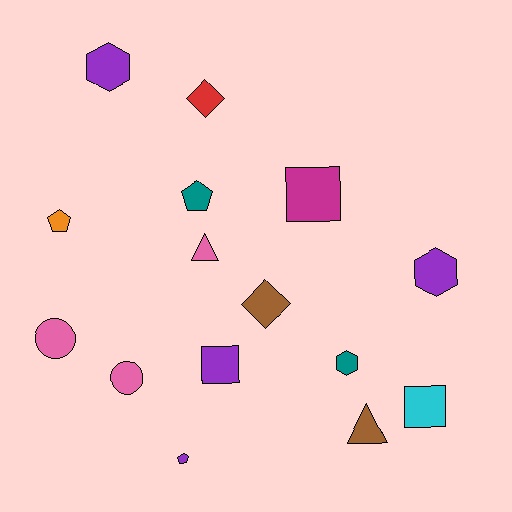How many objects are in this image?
There are 15 objects.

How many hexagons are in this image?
There are 3 hexagons.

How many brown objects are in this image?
There are 2 brown objects.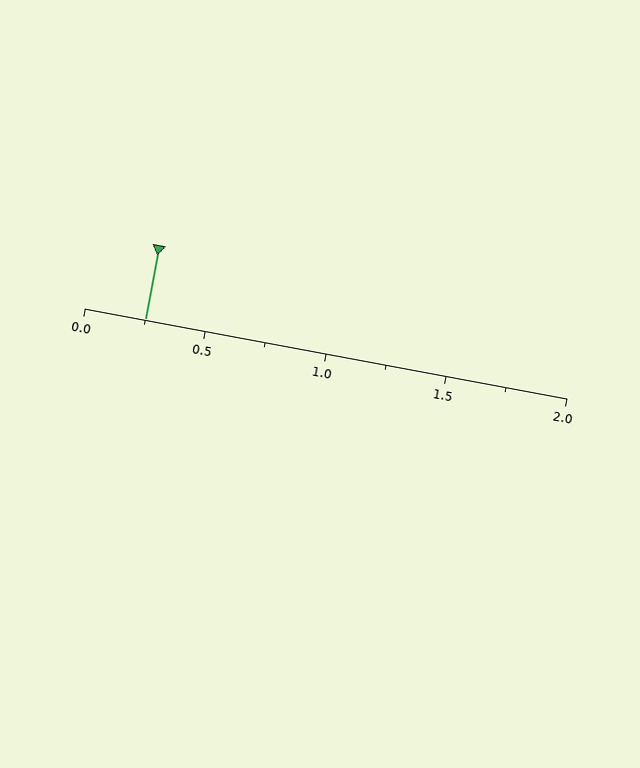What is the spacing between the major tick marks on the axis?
The major ticks are spaced 0.5 apart.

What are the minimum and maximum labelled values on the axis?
The axis runs from 0.0 to 2.0.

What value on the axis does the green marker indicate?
The marker indicates approximately 0.25.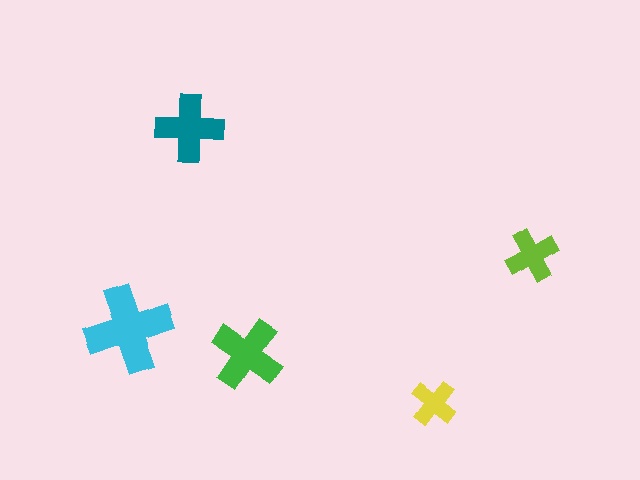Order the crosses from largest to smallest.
the cyan one, the green one, the teal one, the lime one, the yellow one.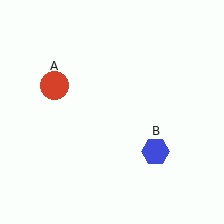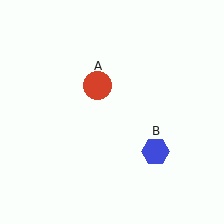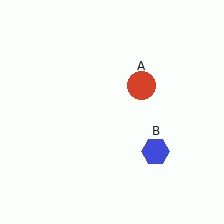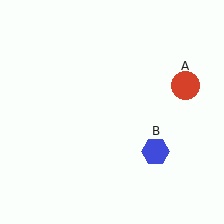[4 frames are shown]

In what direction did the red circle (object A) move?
The red circle (object A) moved right.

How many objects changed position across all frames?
1 object changed position: red circle (object A).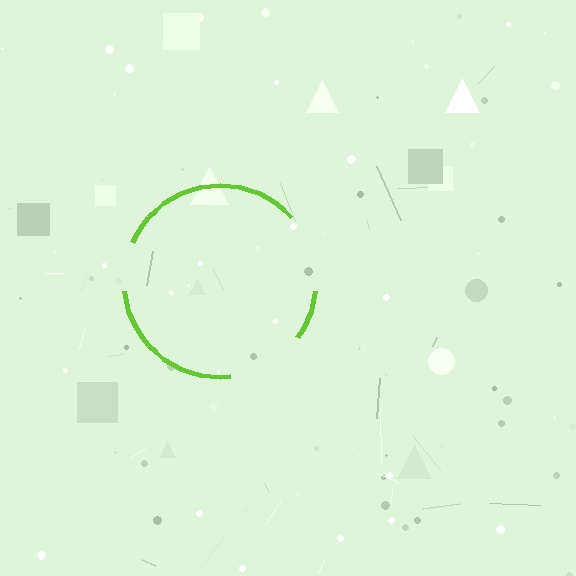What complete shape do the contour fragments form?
The contour fragments form a circle.